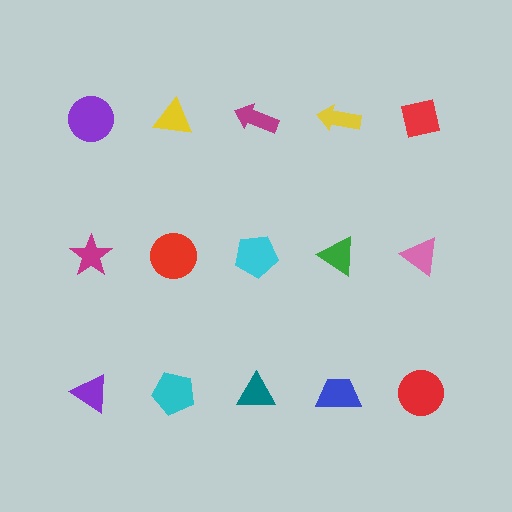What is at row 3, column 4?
A blue trapezoid.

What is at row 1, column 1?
A purple circle.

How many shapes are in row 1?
5 shapes.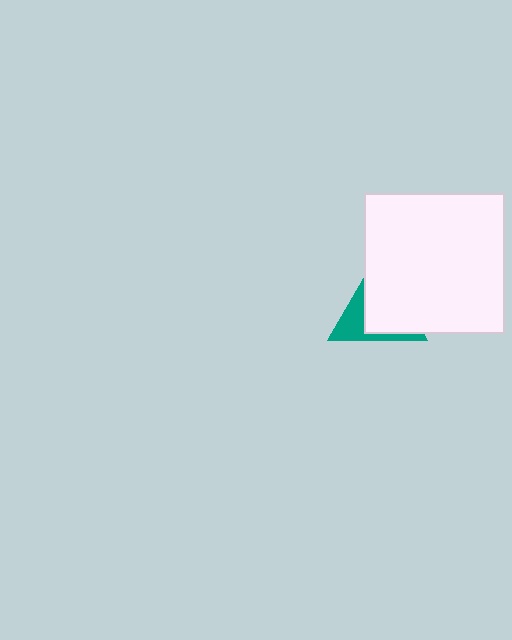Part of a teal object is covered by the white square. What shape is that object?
It is a triangle.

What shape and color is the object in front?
The object in front is a white square.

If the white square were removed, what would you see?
You would see the complete teal triangle.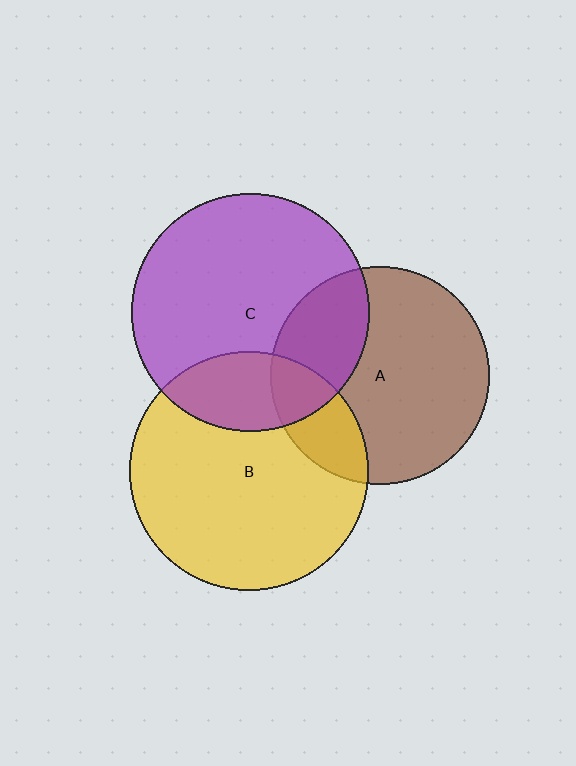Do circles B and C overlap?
Yes.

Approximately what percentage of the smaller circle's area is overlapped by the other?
Approximately 20%.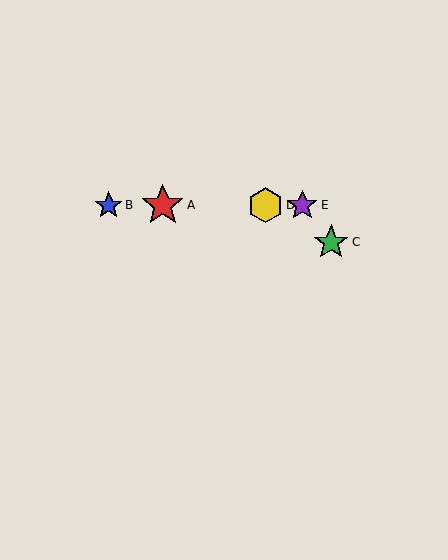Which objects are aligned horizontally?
Objects A, B, D, E are aligned horizontally.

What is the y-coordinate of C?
Object C is at y≈242.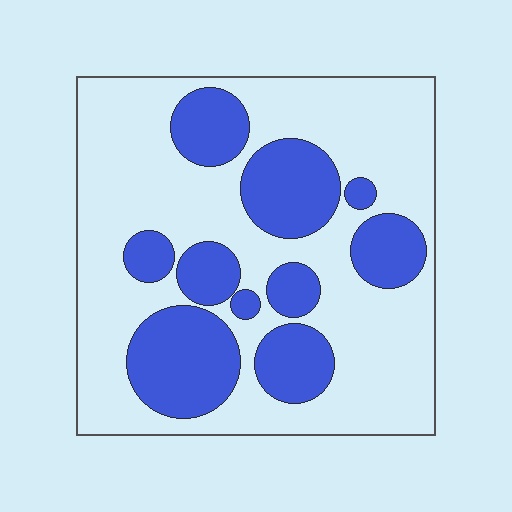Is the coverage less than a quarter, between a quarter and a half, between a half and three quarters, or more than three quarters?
Between a quarter and a half.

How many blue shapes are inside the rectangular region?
10.